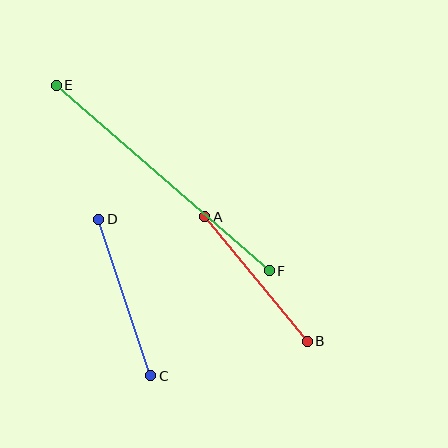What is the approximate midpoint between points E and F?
The midpoint is at approximately (163, 178) pixels.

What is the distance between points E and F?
The distance is approximately 283 pixels.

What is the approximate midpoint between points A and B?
The midpoint is at approximately (256, 279) pixels.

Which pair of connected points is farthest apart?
Points E and F are farthest apart.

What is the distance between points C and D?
The distance is approximately 165 pixels.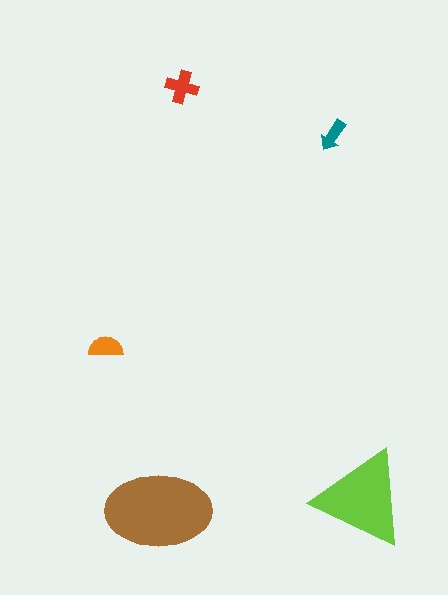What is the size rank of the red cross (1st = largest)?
3rd.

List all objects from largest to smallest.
The brown ellipse, the lime triangle, the red cross, the orange semicircle, the teal arrow.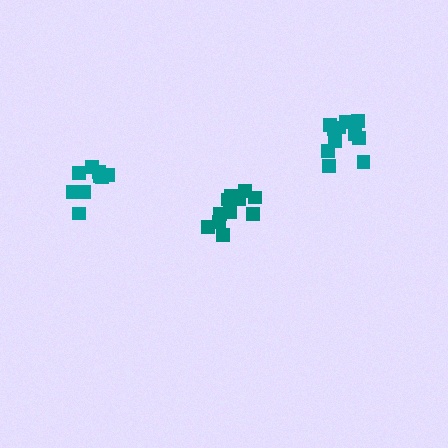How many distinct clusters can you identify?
There are 3 distinct clusters.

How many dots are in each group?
Group 1: 11 dots, Group 2: 9 dots, Group 3: 11 dots (31 total).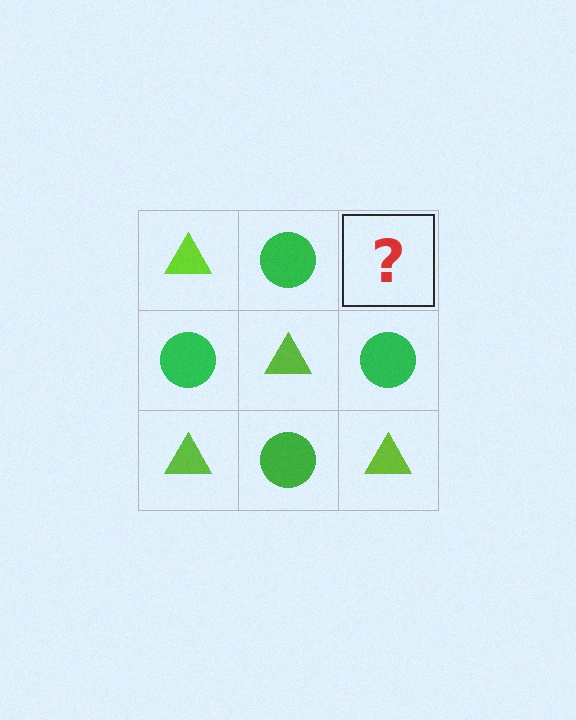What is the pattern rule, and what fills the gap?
The rule is that it alternates lime triangle and green circle in a checkerboard pattern. The gap should be filled with a lime triangle.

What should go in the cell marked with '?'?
The missing cell should contain a lime triangle.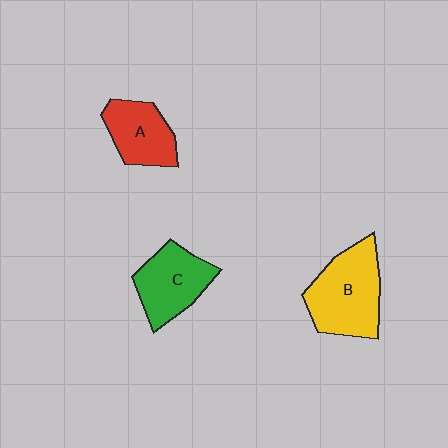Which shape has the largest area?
Shape B (yellow).